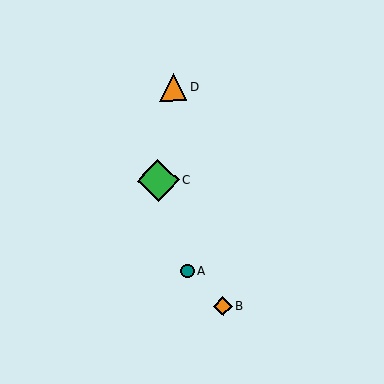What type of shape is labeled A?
Shape A is a teal circle.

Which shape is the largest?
The green diamond (labeled C) is the largest.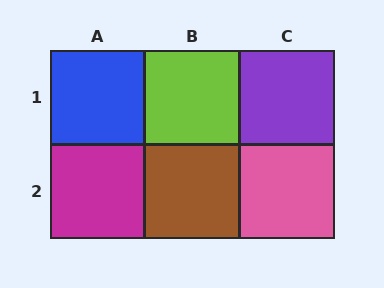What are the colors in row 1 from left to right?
Blue, lime, purple.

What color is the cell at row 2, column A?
Magenta.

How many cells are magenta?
1 cell is magenta.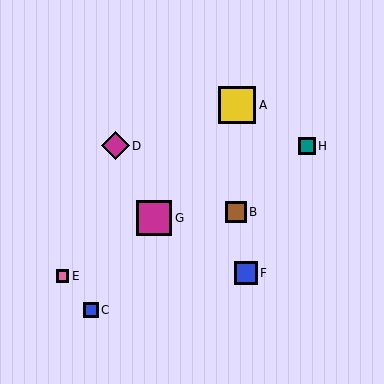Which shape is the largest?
The yellow square (labeled A) is the largest.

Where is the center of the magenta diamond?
The center of the magenta diamond is at (116, 146).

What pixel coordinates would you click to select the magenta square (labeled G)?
Click at (154, 218) to select the magenta square G.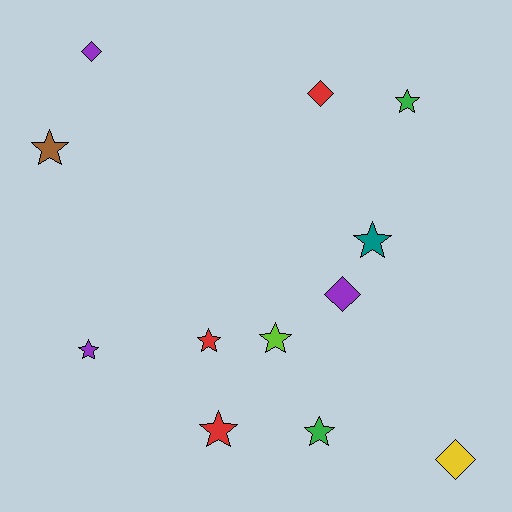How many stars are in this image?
There are 8 stars.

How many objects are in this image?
There are 12 objects.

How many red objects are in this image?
There are 3 red objects.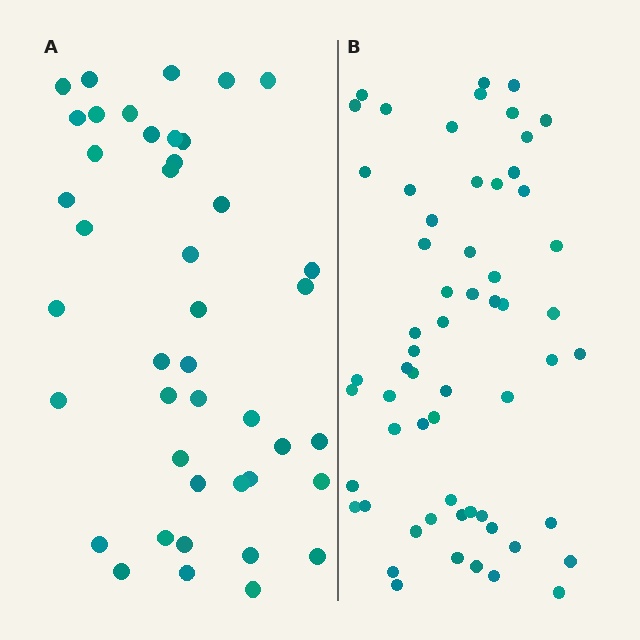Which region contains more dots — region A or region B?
Region B (the right region) has more dots.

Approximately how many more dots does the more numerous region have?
Region B has approximately 15 more dots than region A.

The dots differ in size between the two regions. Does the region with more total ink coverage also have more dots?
No. Region A has more total ink coverage because its dots are larger, but region B actually contains more individual dots. Total area can be misleading — the number of items is what matters here.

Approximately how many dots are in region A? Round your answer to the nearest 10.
About 40 dots. (The exact count is 43, which rounds to 40.)